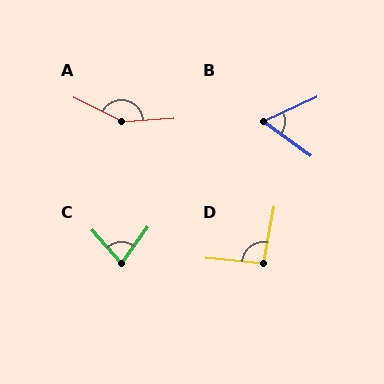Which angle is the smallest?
B, at approximately 60 degrees.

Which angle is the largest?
A, at approximately 150 degrees.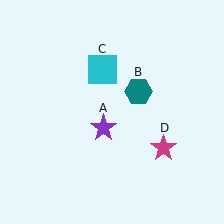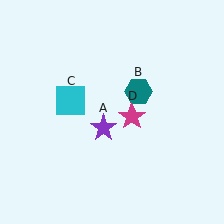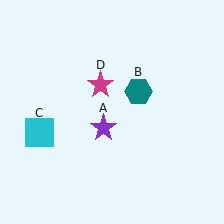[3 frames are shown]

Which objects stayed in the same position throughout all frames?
Purple star (object A) and teal hexagon (object B) remained stationary.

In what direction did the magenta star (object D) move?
The magenta star (object D) moved up and to the left.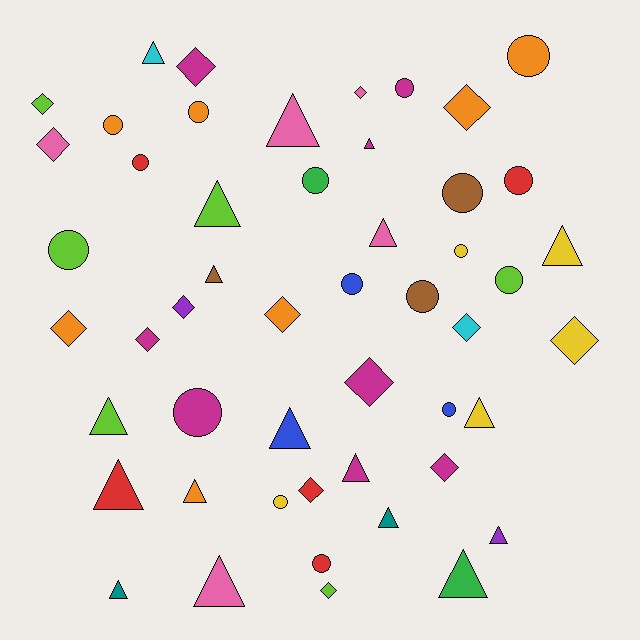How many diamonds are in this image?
There are 15 diamonds.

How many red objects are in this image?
There are 5 red objects.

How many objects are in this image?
There are 50 objects.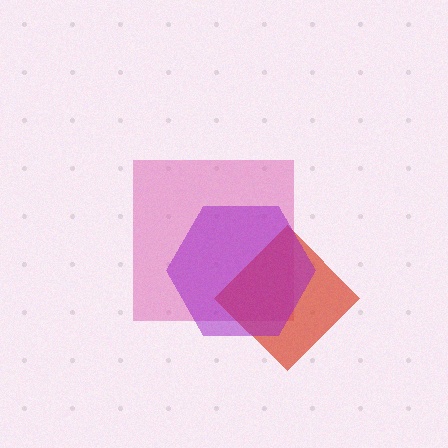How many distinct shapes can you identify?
There are 3 distinct shapes: a pink square, a red diamond, a purple hexagon.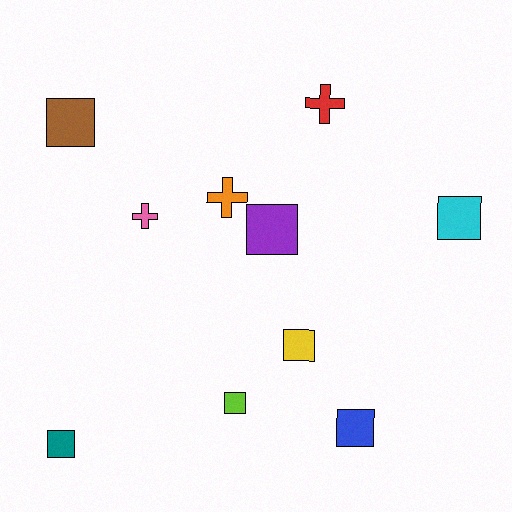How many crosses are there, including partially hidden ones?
There are 3 crosses.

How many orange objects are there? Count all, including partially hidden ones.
There is 1 orange object.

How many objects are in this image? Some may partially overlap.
There are 10 objects.